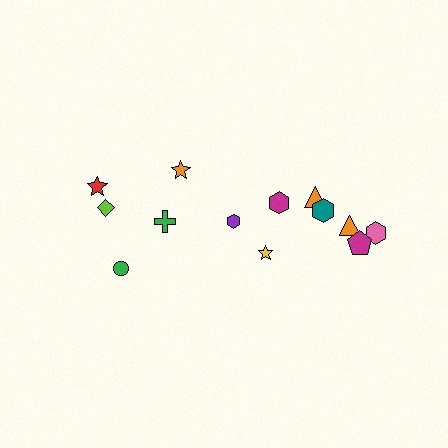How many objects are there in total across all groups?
There are 13 objects.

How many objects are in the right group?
There are 8 objects.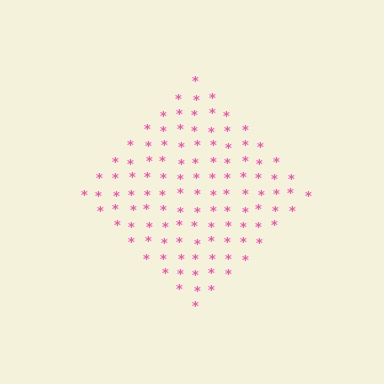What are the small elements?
The small elements are asterisks.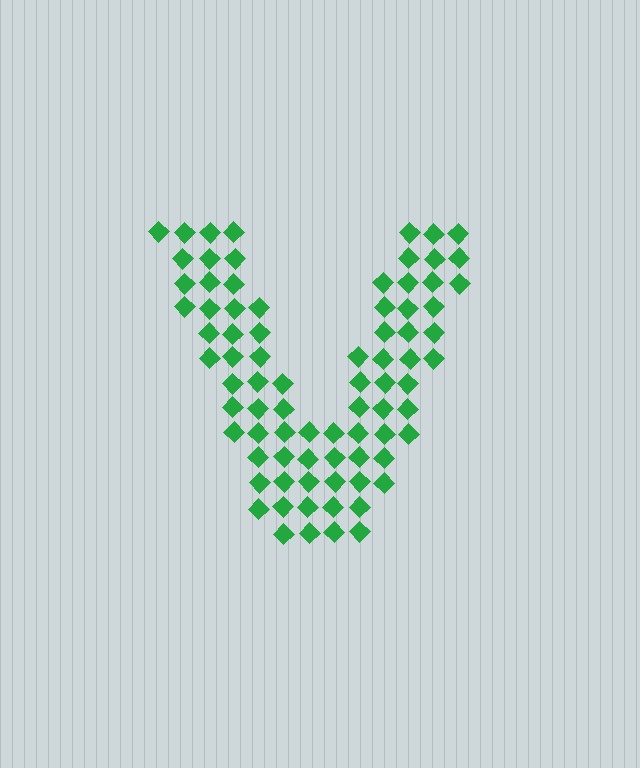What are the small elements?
The small elements are diamonds.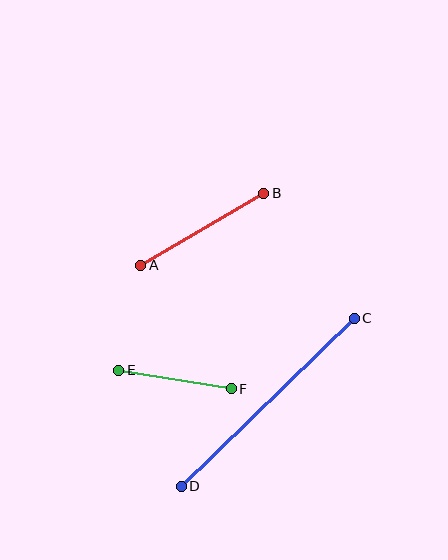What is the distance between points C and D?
The distance is approximately 241 pixels.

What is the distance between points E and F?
The distance is approximately 114 pixels.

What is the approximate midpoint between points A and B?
The midpoint is at approximately (202, 229) pixels.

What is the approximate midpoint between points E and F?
The midpoint is at approximately (175, 379) pixels.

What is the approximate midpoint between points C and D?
The midpoint is at approximately (268, 402) pixels.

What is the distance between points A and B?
The distance is approximately 143 pixels.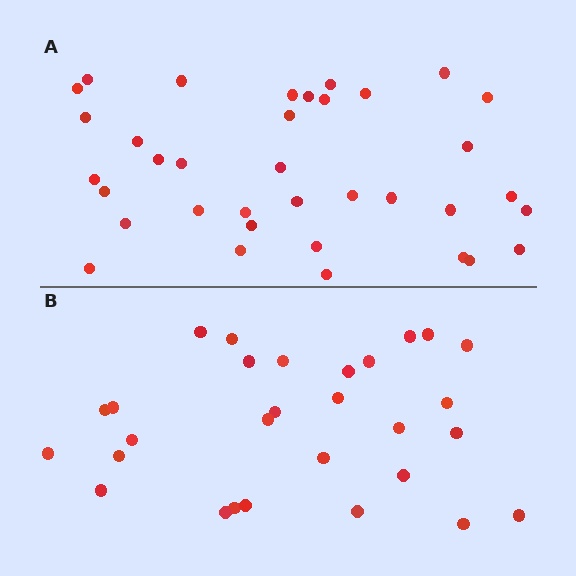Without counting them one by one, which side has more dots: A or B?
Region A (the top region) has more dots.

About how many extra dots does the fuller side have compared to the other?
Region A has roughly 8 or so more dots than region B.